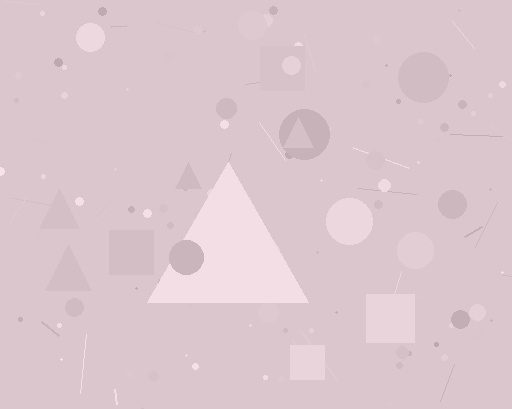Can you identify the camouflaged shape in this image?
The camouflaged shape is a triangle.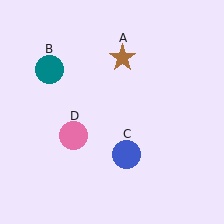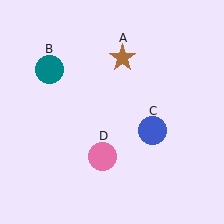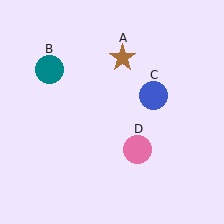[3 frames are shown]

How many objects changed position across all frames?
2 objects changed position: blue circle (object C), pink circle (object D).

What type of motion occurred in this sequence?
The blue circle (object C), pink circle (object D) rotated counterclockwise around the center of the scene.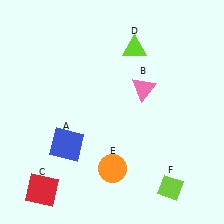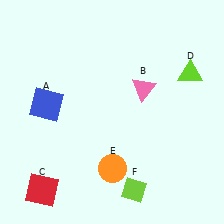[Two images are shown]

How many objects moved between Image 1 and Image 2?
3 objects moved between the two images.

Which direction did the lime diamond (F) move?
The lime diamond (F) moved left.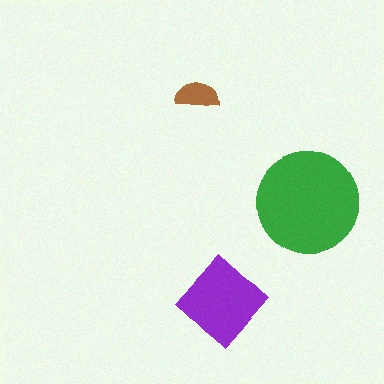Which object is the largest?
The green circle.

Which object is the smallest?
The brown semicircle.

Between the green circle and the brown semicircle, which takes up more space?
The green circle.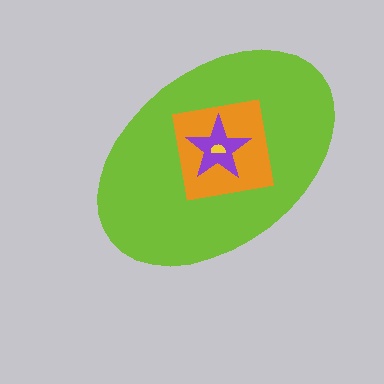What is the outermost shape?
The lime ellipse.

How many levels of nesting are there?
4.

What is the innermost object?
The yellow semicircle.